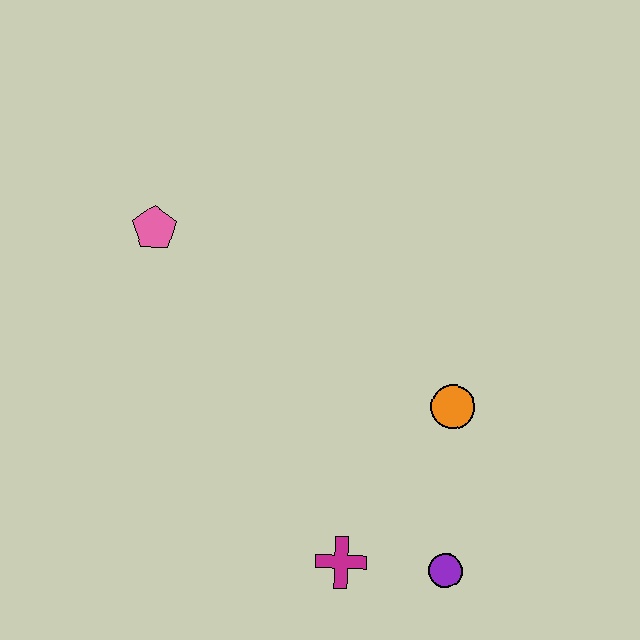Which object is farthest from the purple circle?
The pink pentagon is farthest from the purple circle.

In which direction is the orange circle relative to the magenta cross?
The orange circle is above the magenta cross.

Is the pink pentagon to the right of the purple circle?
No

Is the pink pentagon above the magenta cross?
Yes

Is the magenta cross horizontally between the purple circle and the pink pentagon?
Yes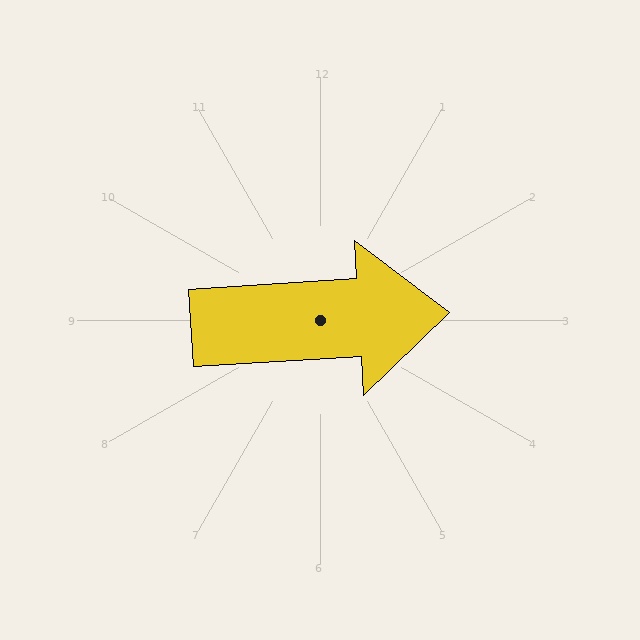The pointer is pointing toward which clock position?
Roughly 3 o'clock.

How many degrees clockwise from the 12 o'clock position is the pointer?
Approximately 87 degrees.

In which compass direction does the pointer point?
East.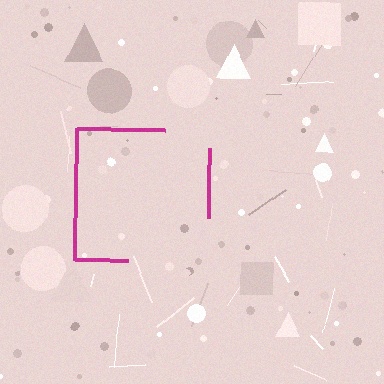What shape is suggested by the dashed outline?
The dashed outline suggests a square.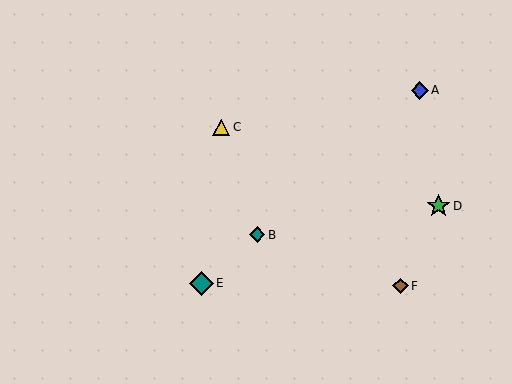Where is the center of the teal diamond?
The center of the teal diamond is at (257, 235).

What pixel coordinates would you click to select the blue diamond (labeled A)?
Click at (420, 90) to select the blue diamond A.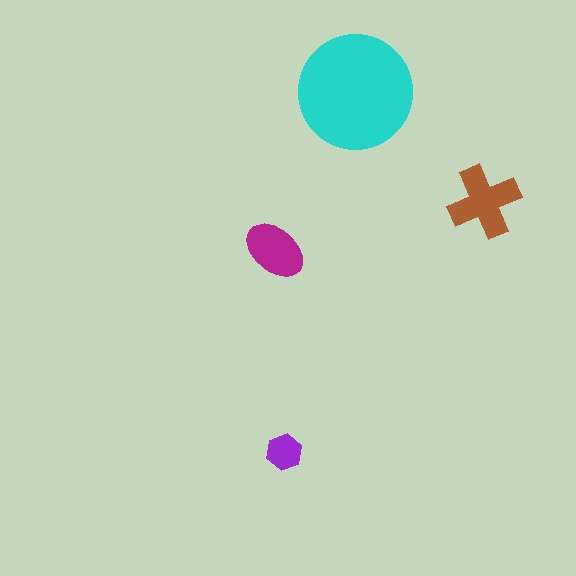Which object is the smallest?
The purple hexagon.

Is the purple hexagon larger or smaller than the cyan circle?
Smaller.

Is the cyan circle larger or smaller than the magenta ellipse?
Larger.